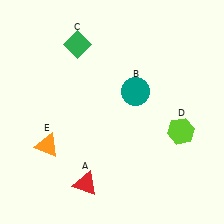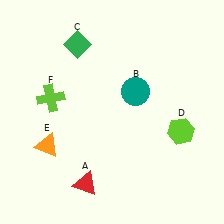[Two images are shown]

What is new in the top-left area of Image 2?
A lime cross (F) was added in the top-left area of Image 2.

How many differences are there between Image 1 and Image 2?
There is 1 difference between the two images.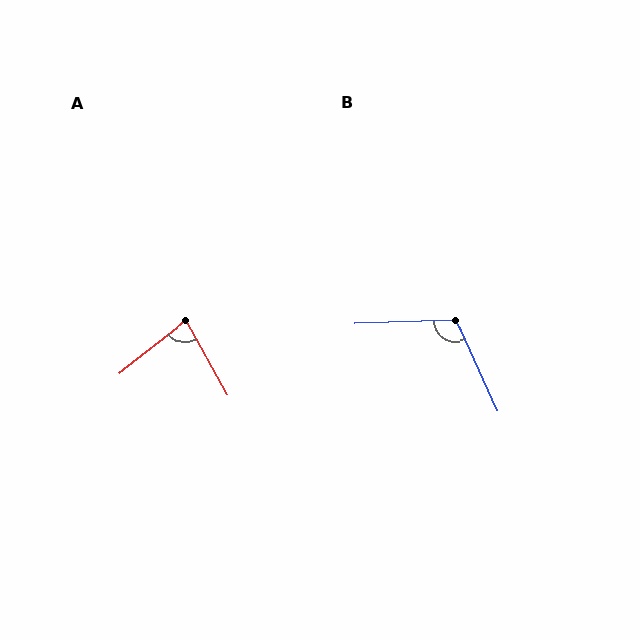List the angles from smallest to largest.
A (81°), B (112°).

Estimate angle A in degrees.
Approximately 81 degrees.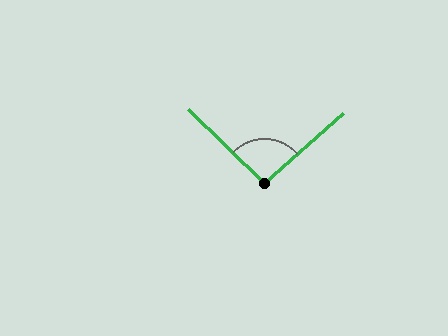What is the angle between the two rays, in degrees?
Approximately 94 degrees.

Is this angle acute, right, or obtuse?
It is approximately a right angle.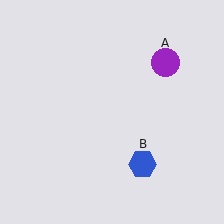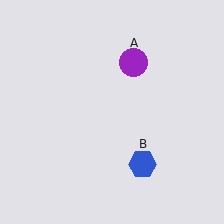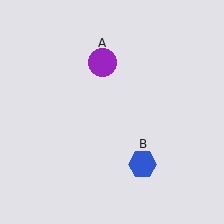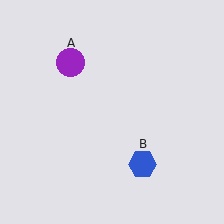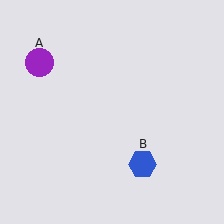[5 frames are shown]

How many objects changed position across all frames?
1 object changed position: purple circle (object A).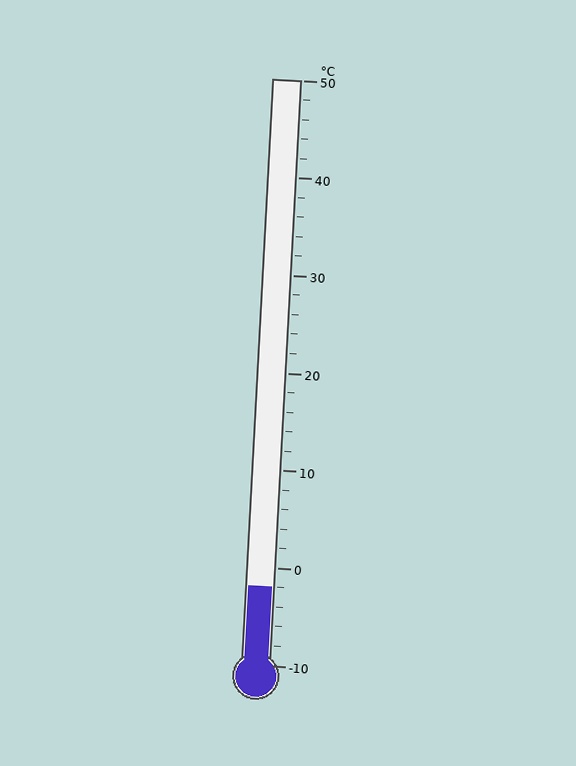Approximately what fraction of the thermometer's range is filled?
The thermometer is filled to approximately 15% of its range.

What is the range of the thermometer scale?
The thermometer scale ranges from -10°C to 50°C.